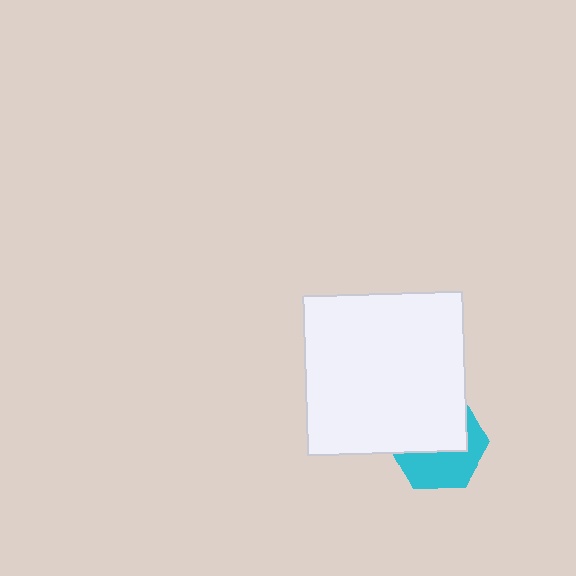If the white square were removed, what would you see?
You would see the complete cyan hexagon.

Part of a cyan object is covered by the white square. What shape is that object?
It is a hexagon.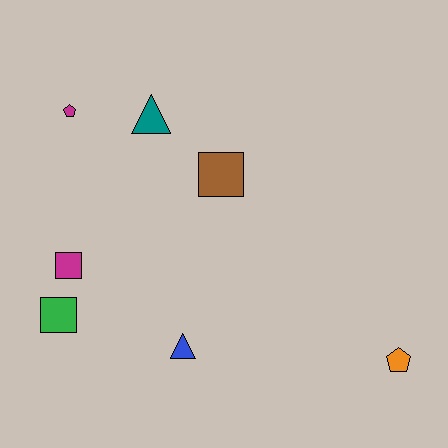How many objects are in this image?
There are 7 objects.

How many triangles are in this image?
There are 2 triangles.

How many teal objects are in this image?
There is 1 teal object.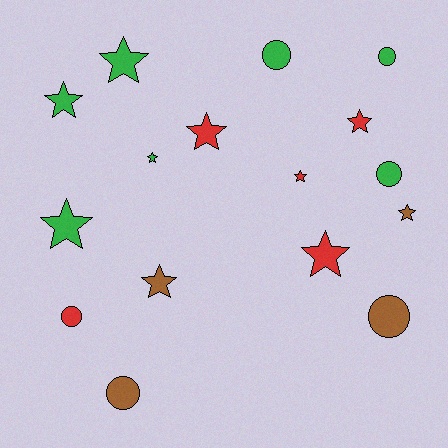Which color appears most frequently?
Green, with 7 objects.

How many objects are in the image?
There are 16 objects.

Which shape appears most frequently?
Star, with 10 objects.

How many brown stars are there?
There are 2 brown stars.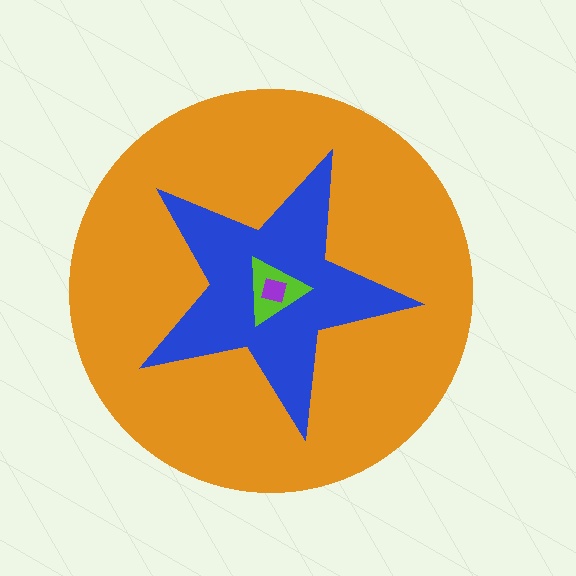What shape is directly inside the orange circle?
The blue star.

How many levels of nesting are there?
4.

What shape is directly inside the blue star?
The lime triangle.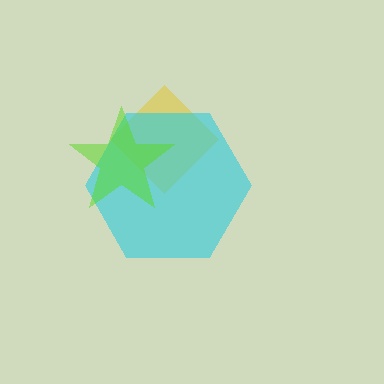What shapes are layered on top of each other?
The layered shapes are: a yellow diamond, a cyan hexagon, a lime star.